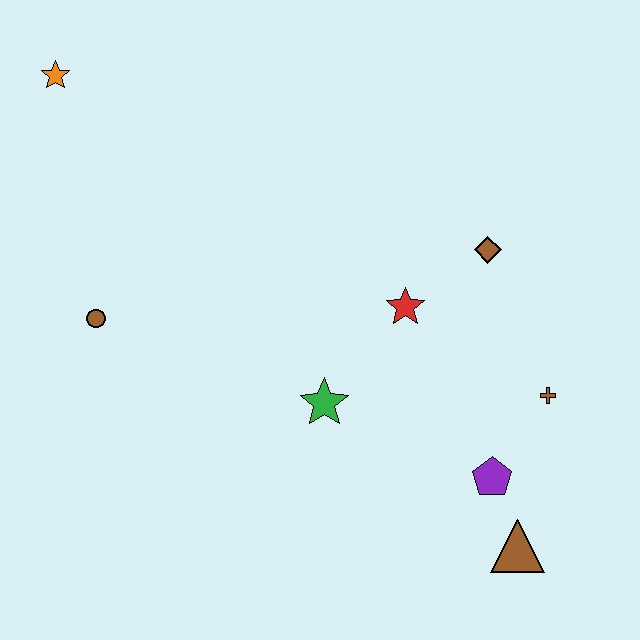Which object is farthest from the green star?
The orange star is farthest from the green star.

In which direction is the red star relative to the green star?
The red star is above the green star.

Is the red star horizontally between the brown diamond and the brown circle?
Yes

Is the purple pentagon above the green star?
No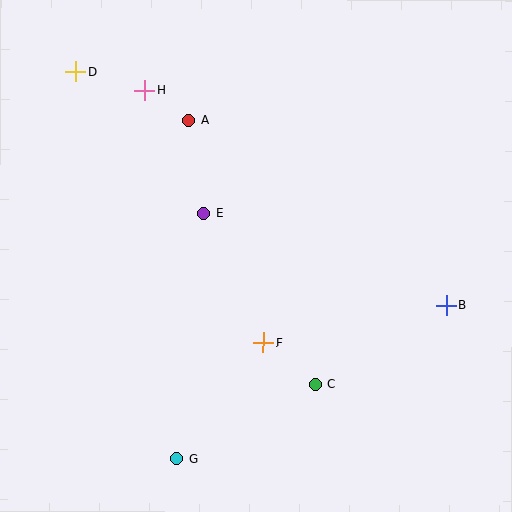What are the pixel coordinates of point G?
Point G is at (177, 458).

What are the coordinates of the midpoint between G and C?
The midpoint between G and C is at (246, 421).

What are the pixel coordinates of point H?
Point H is at (145, 91).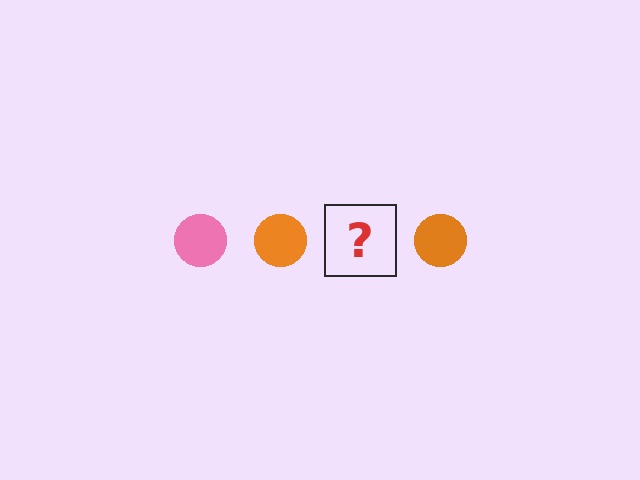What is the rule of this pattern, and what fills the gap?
The rule is that the pattern cycles through pink, orange circles. The gap should be filled with a pink circle.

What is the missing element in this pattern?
The missing element is a pink circle.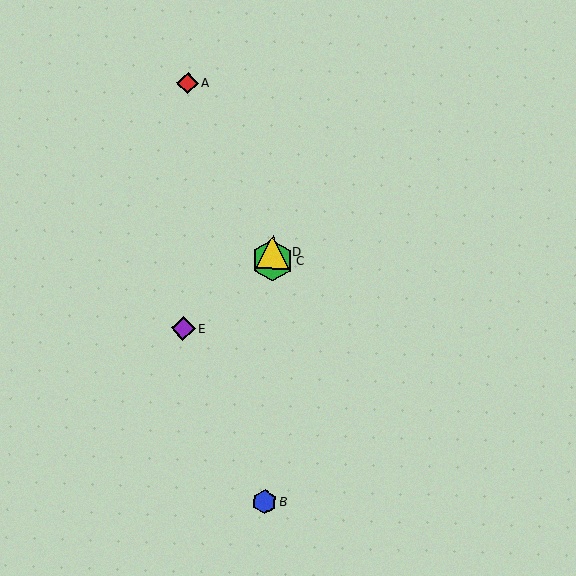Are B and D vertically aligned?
Yes, both are at x≈265.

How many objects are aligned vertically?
3 objects (B, C, D) are aligned vertically.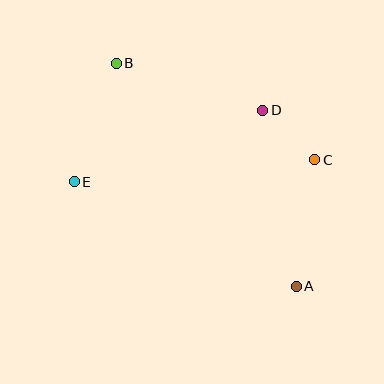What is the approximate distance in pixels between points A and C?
The distance between A and C is approximately 128 pixels.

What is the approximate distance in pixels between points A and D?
The distance between A and D is approximately 179 pixels.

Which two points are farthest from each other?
Points A and B are farthest from each other.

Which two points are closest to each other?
Points C and D are closest to each other.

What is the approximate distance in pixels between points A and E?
The distance between A and E is approximately 245 pixels.